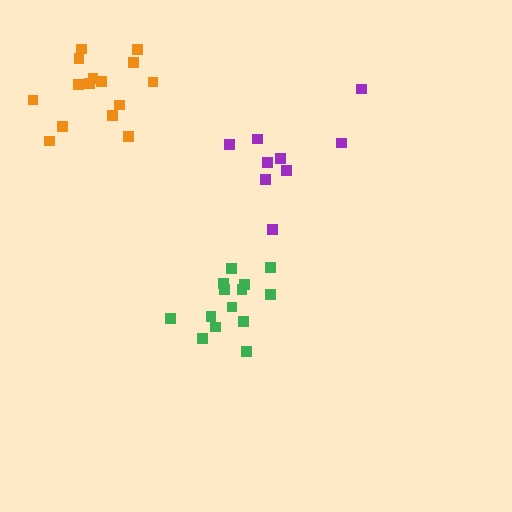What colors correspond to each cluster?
The clusters are colored: green, orange, purple.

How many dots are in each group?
Group 1: 14 dots, Group 2: 15 dots, Group 3: 9 dots (38 total).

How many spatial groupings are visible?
There are 3 spatial groupings.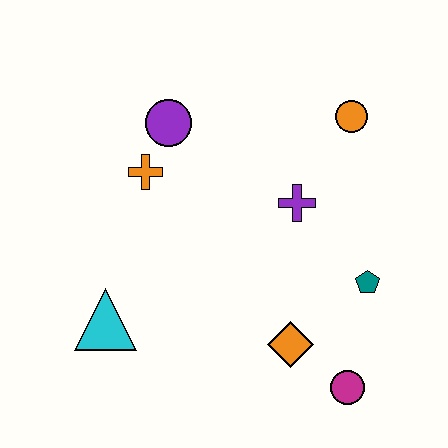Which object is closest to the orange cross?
The purple circle is closest to the orange cross.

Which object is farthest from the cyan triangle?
The orange circle is farthest from the cyan triangle.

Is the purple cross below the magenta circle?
No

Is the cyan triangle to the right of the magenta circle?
No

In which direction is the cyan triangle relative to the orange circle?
The cyan triangle is to the left of the orange circle.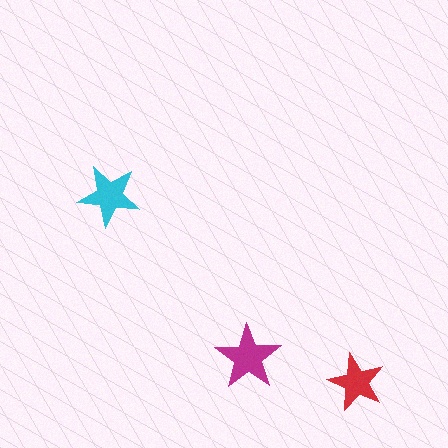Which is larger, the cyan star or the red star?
The cyan one.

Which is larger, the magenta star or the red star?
The magenta one.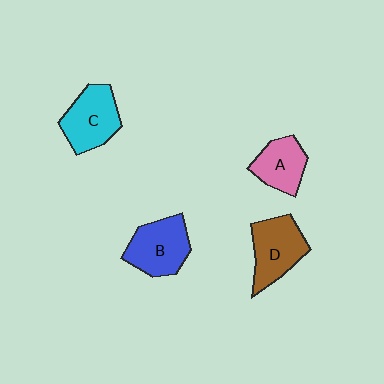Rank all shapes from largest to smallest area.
From largest to smallest: D (brown), B (blue), C (cyan), A (pink).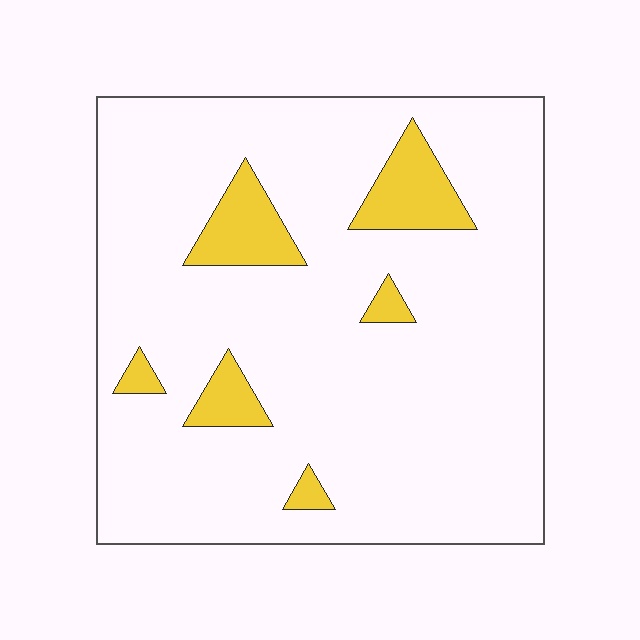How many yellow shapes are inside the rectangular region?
6.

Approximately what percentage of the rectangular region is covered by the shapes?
Approximately 10%.